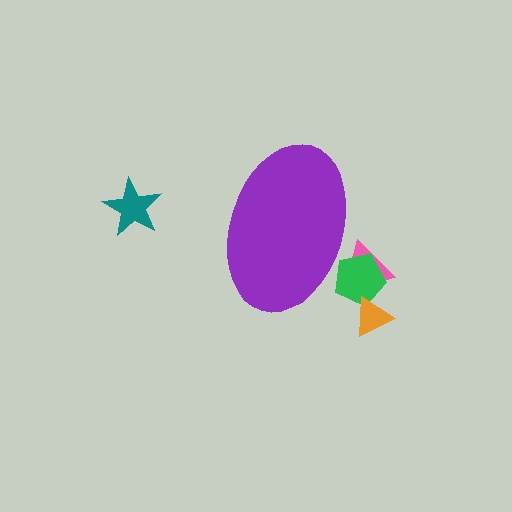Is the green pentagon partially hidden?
Yes, the green pentagon is partially hidden behind the purple ellipse.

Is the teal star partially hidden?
No, the teal star is fully visible.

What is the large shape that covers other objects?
A purple ellipse.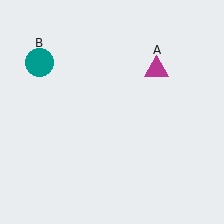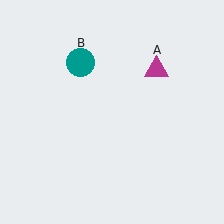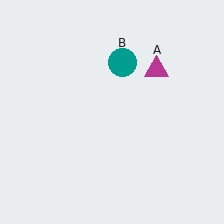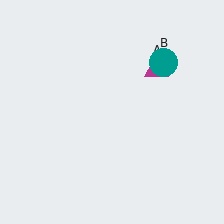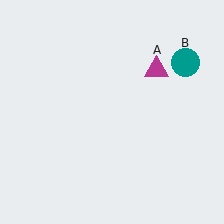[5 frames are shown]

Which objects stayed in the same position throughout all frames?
Magenta triangle (object A) remained stationary.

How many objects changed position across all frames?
1 object changed position: teal circle (object B).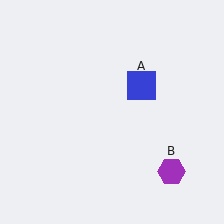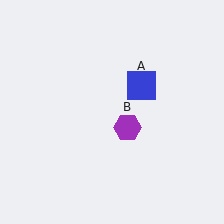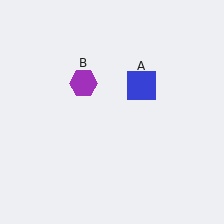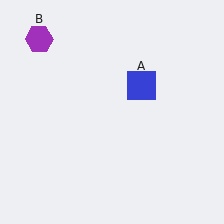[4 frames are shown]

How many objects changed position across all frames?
1 object changed position: purple hexagon (object B).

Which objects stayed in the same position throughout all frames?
Blue square (object A) remained stationary.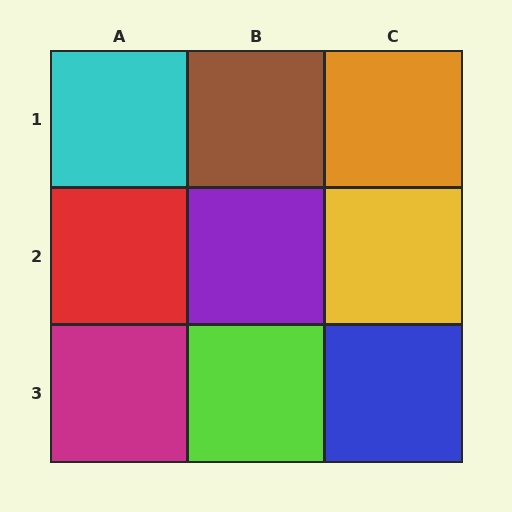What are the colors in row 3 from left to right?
Magenta, lime, blue.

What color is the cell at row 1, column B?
Brown.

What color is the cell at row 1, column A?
Cyan.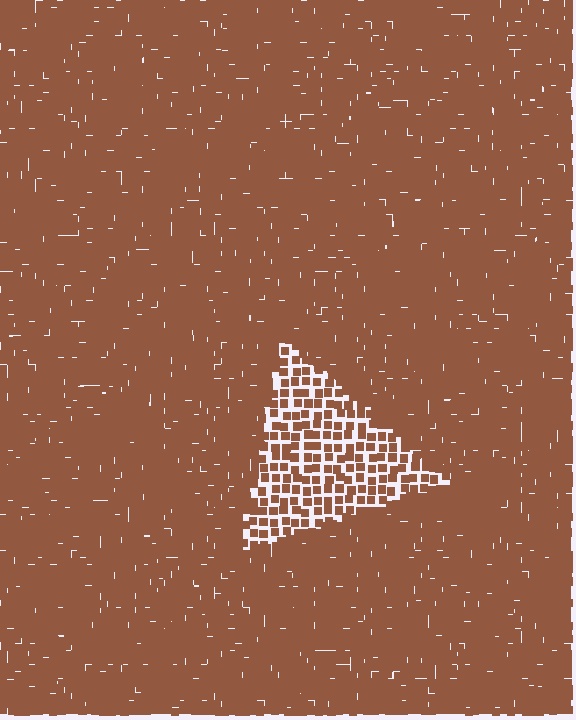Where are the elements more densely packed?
The elements are more densely packed outside the triangle boundary.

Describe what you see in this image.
The image contains small brown elements arranged at two different densities. A triangle-shaped region is visible where the elements are less densely packed than the surrounding area.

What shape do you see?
I see a triangle.